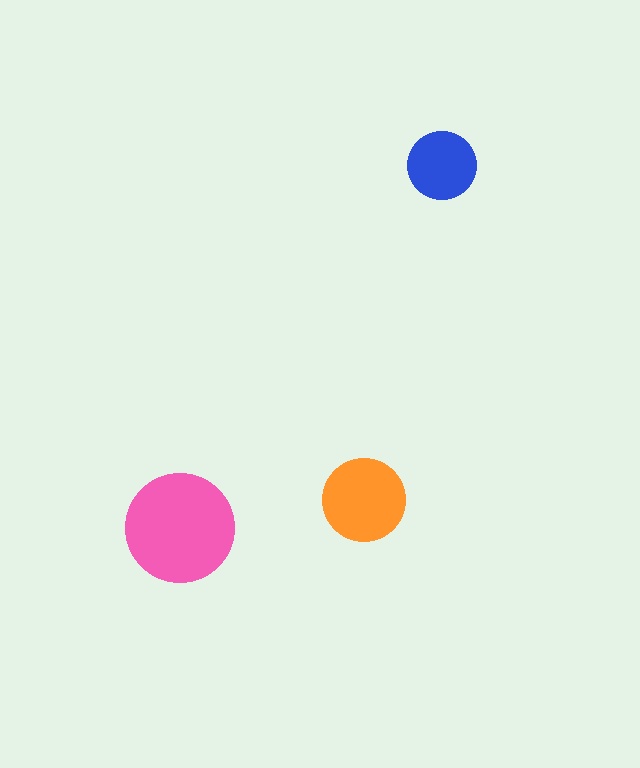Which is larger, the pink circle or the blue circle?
The pink one.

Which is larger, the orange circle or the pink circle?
The pink one.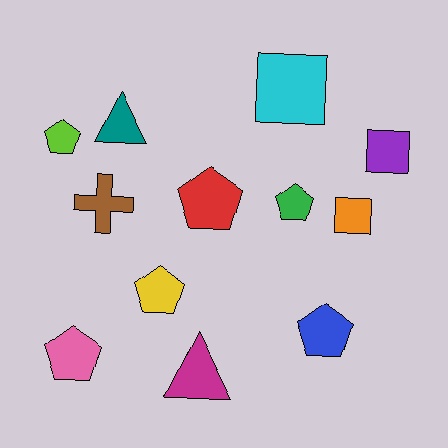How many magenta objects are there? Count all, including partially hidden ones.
There is 1 magenta object.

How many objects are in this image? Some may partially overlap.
There are 12 objects.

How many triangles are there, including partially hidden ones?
There are 2 triangles.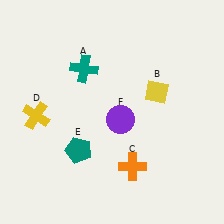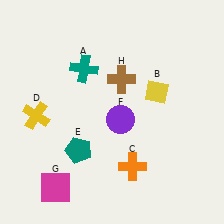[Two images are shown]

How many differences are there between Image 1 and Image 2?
There are 2 differences between the two images.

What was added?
A magenta square (G), a brown cross (H) were added in Image 2.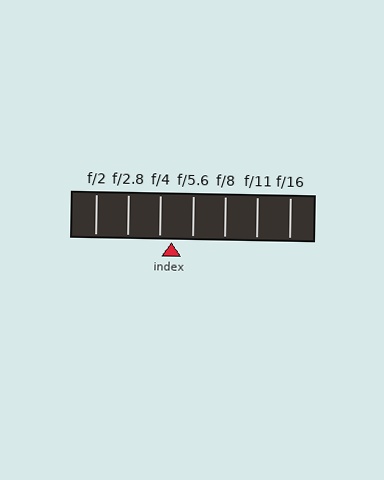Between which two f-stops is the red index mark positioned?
The index mark is between f/4 and f/5.6.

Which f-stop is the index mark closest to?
The index mark is closest to f/4.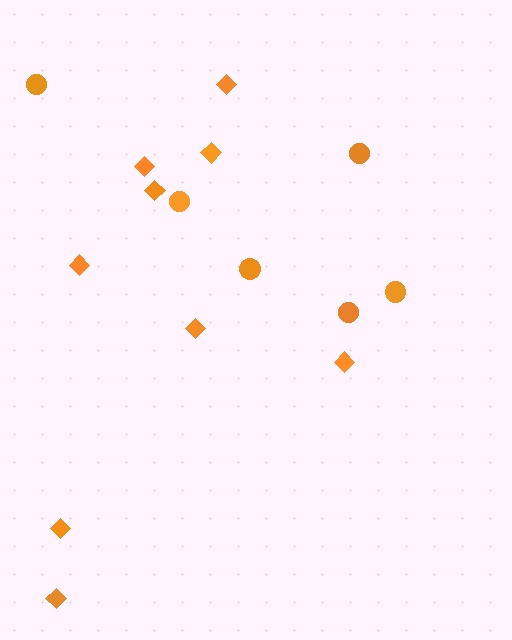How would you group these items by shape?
There are 2 groups: one group of circles (6) and one group of diamonds (9).